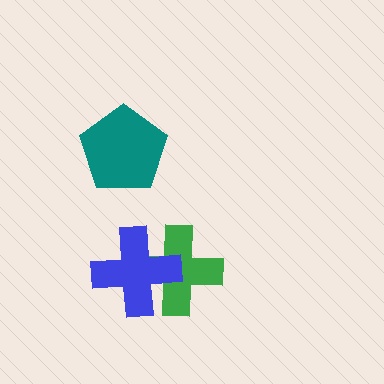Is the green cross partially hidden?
Yes, it is partially covered by another shape.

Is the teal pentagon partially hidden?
No, no other shape covers it.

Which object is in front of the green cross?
The blue cross is in front of the green cross.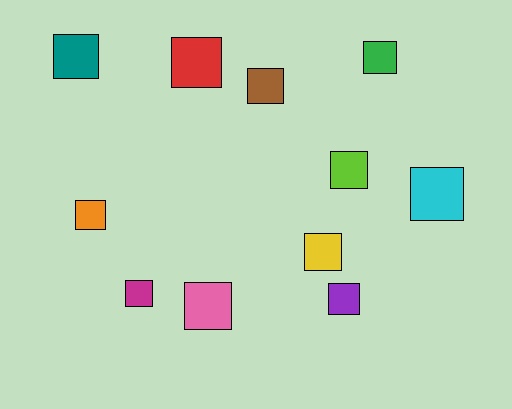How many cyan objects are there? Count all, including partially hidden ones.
There is 1 cyan object.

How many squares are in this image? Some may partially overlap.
There are 11 squares.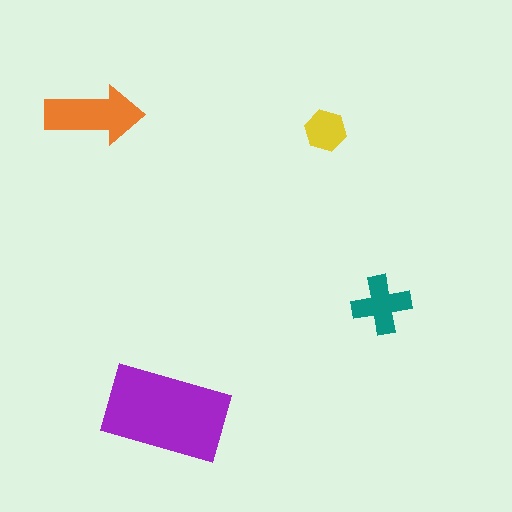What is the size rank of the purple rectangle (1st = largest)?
1st.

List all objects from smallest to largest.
The yellow hexagon, the teal cross, the orange arrow, the purple rectangle.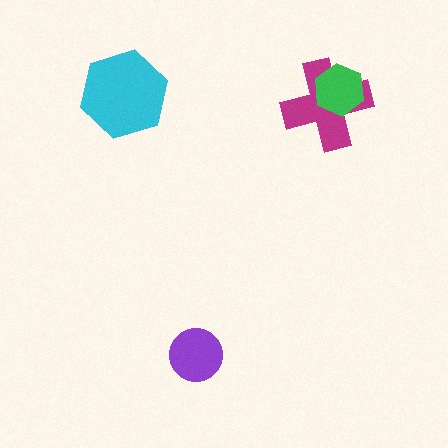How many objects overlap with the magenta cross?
1 object overlaps with the magenta cross.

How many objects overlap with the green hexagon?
1 object overlaps with the green hexagon.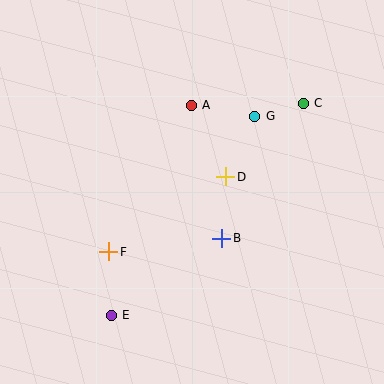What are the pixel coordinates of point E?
Point E is at (111, 315).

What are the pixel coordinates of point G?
Point G is at (255, 116).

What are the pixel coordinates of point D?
Point D is at (226, 177).